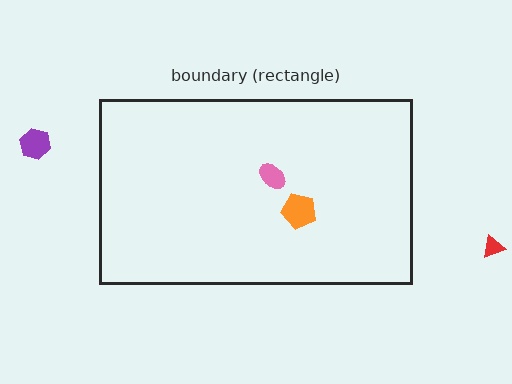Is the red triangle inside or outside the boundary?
Outside.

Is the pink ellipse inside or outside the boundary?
Inside.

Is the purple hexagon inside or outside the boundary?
Outside.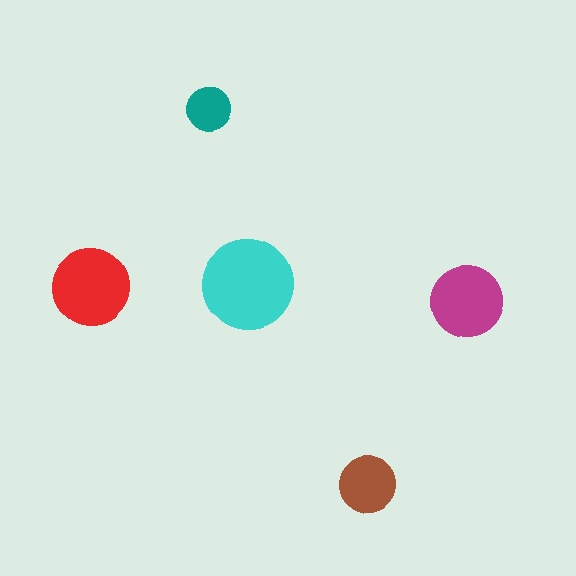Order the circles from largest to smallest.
the cyan one, the red one, the magenta one, the brown one, the teal one.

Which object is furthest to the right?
The magenta circle is rightmost.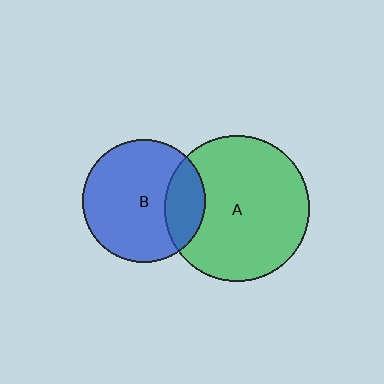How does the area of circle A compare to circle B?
Approximately 1.4 times.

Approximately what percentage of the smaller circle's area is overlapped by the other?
Approximately 25%.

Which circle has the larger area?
Circle A (green).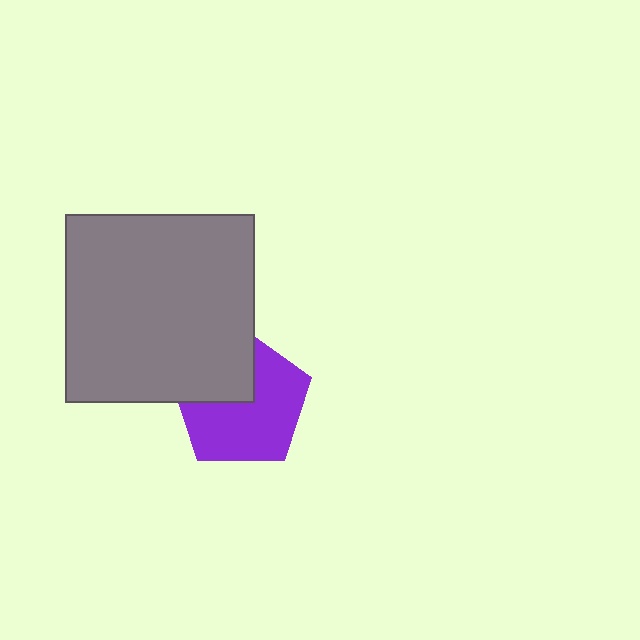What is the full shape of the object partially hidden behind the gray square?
The partially hidden object is a purple pentagon.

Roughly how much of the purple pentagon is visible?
Most of it is visible (roughly 65%).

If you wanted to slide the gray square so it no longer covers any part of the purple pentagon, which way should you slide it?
Slide it toward the upper-left — that is the most direct way to separate the two shapes.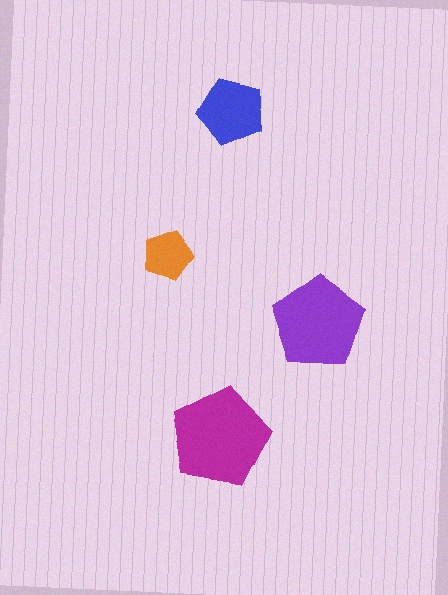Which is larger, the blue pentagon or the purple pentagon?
The purple one.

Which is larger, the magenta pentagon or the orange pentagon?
The magenta one.